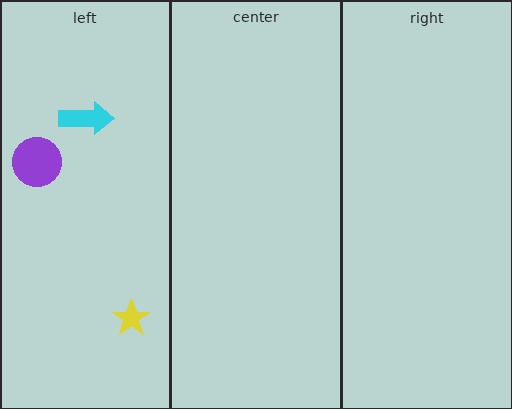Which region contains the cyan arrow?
The left region.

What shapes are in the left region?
The purple circle, the cyan arrow, the yellow star.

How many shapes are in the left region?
3.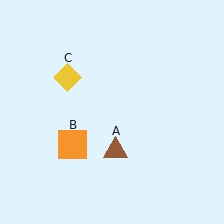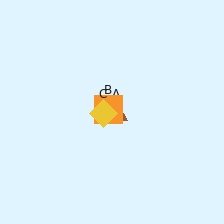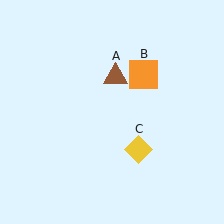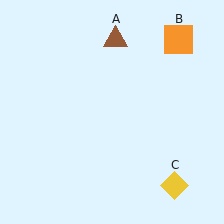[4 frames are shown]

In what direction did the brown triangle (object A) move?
The brown triangle (object A) moved up.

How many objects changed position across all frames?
3 objects changed position: brown triangle (object A), orange square (object B), yellow diamond (object C).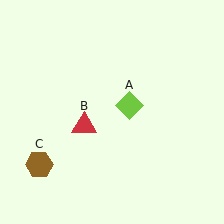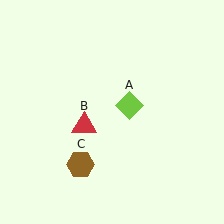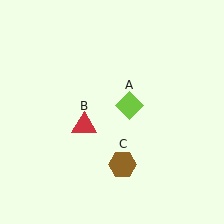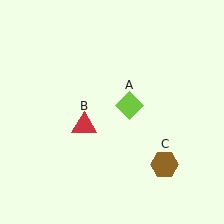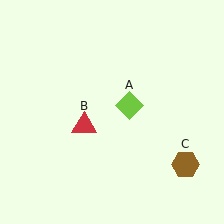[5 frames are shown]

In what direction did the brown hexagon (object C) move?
The brown hexagon (object C) moved right.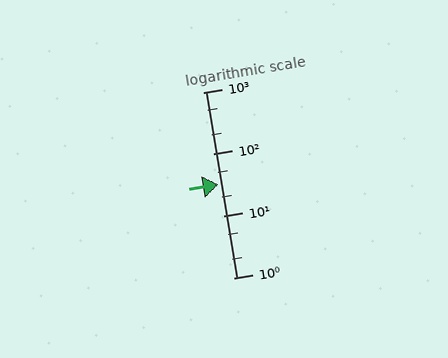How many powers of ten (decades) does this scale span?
The scale spans 3 decades, from 1 to 1000.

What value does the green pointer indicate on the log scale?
The pointer indicates approximately 32.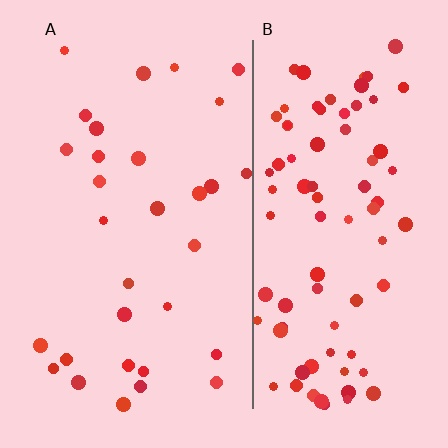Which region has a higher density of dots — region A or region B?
B (the right).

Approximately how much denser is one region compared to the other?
Approximately 2.8× — region B over region A.